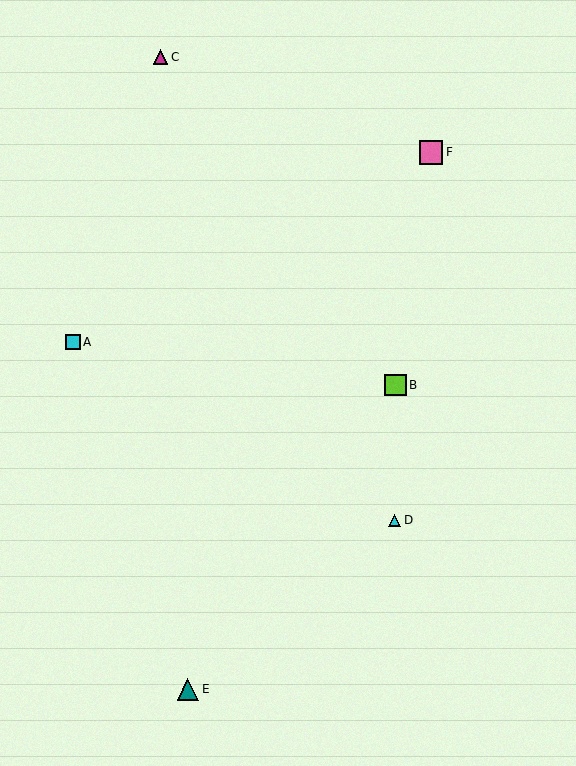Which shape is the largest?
The pink square (labeled F) is the largest.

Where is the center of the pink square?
The center of the pink square is at (431, 152).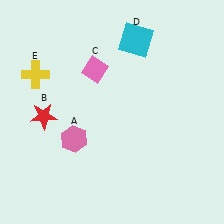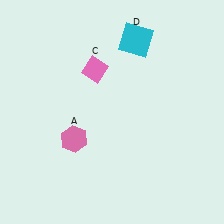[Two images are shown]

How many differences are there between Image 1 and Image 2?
There are 2 differences between the two images.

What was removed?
The red star (B), the yellow cross (E) were removed in Image 2.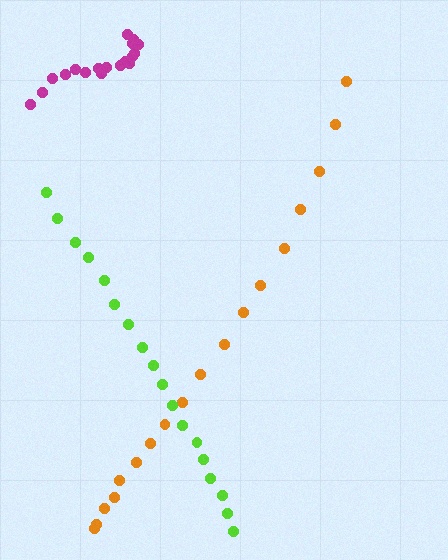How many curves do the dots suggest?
There are 3 distinct paths.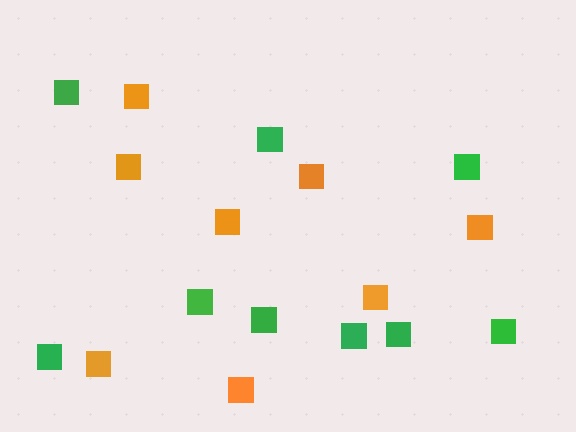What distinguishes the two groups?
There are 2 groups: one group of orange squares (8) and one group of green squares (9).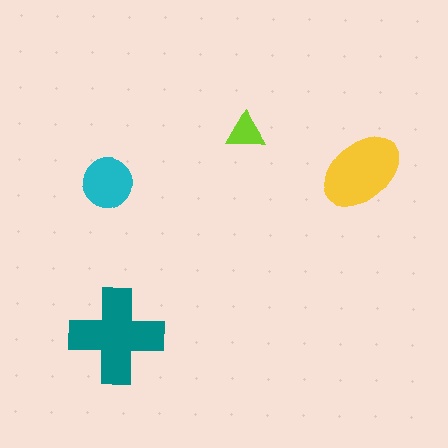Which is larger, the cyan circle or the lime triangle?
The cyan circle.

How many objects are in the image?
There are 4 objects in the image.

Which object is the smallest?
The lime triangle.